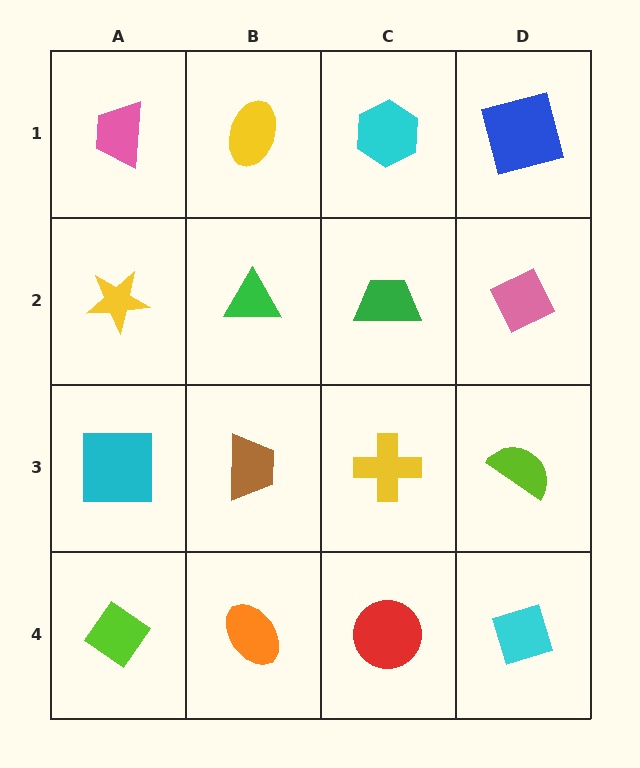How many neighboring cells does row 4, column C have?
3.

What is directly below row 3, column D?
A cyan diamond.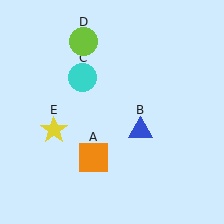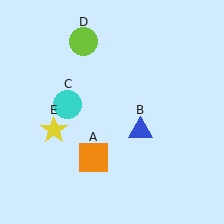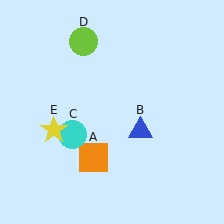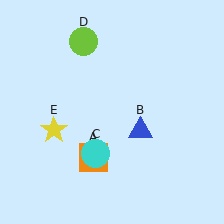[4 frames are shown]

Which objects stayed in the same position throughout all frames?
Orange square (object A) and blue triangle (object B) and lime circle (object D) and yellow star (object E) remained stationary.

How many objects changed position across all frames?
1 object changed position: cyan circle (object C).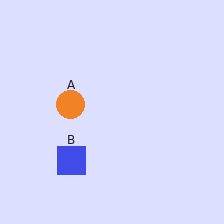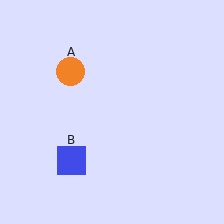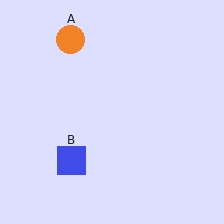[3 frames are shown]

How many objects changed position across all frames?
1 object changed position: orange circle (object A).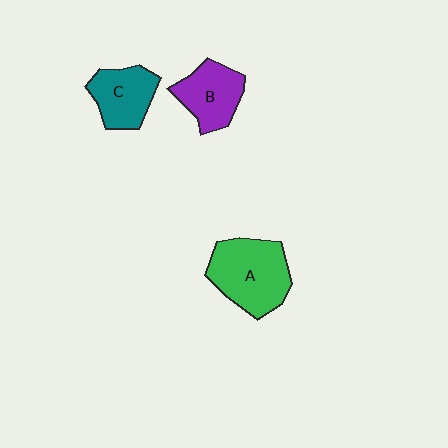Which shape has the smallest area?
Shape C (teal).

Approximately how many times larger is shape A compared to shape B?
Approximately 1.5 times.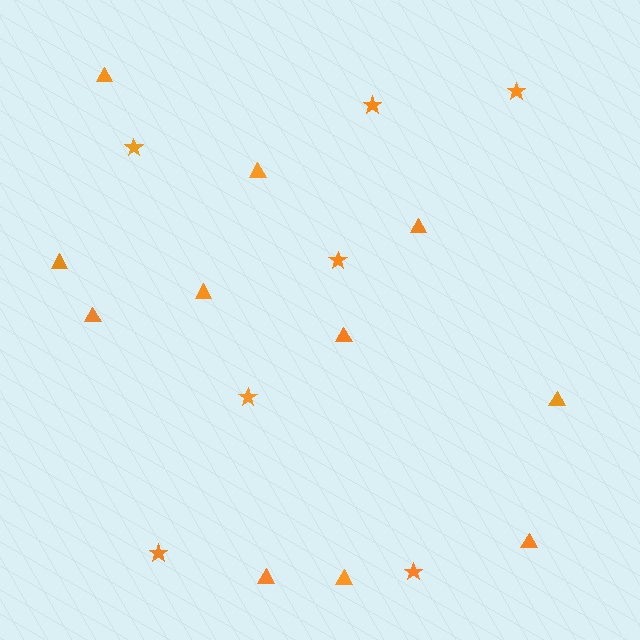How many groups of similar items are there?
There are 2 groups: one group of triangles (11) and one group of stars (7).